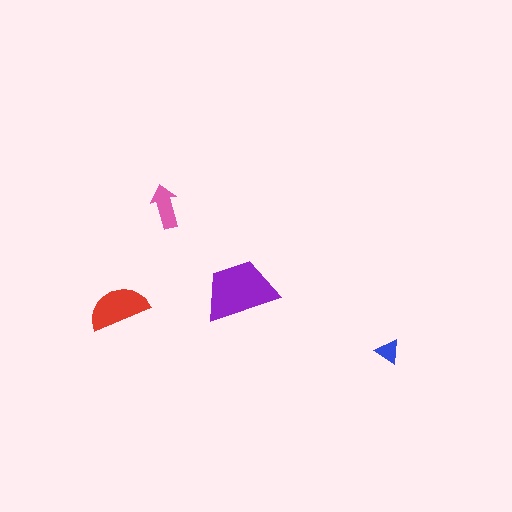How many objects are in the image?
There are 4 objects in the image.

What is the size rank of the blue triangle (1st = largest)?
4th.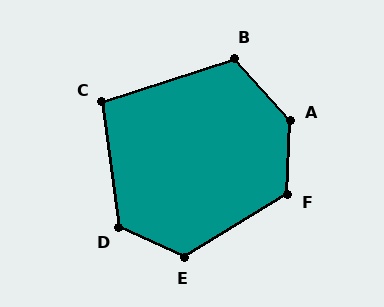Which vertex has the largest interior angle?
A, at approximately 136 degrees.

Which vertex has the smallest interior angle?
C, at approximately 100 degrees.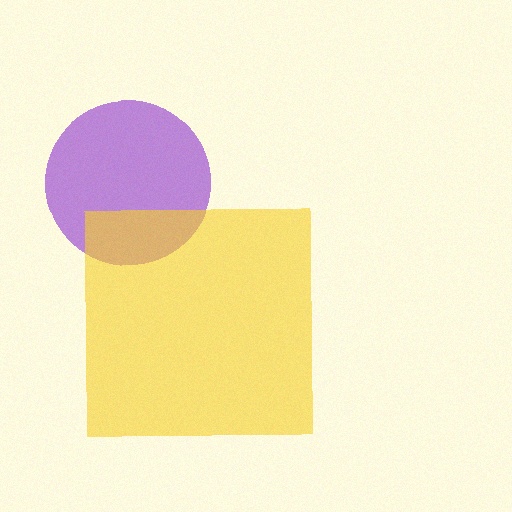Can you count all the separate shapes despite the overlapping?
Yes, there are 2 separate shapes.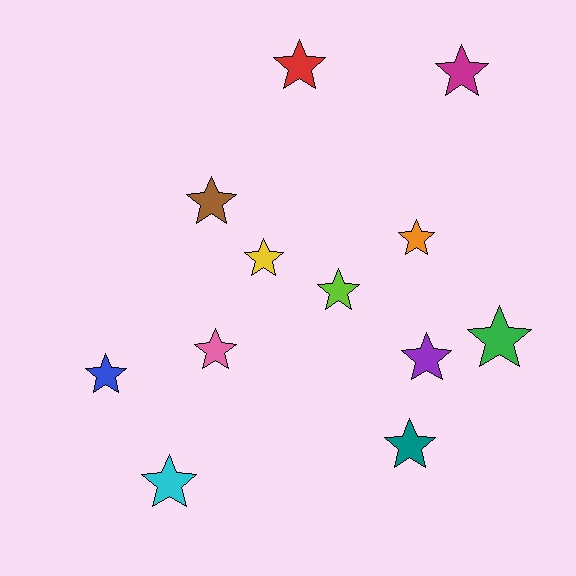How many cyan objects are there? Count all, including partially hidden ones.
There is 1 cyan object.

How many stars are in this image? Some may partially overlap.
There are 12 stars.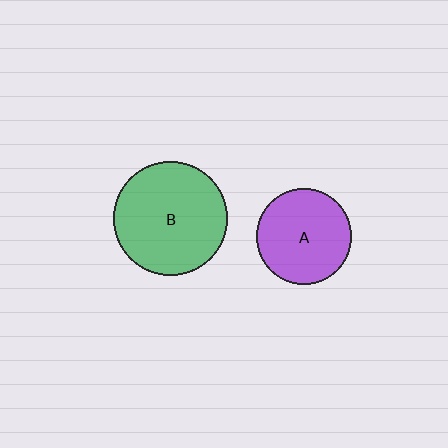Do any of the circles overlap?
No, none of the circles overlap.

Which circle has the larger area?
Circle B (green).